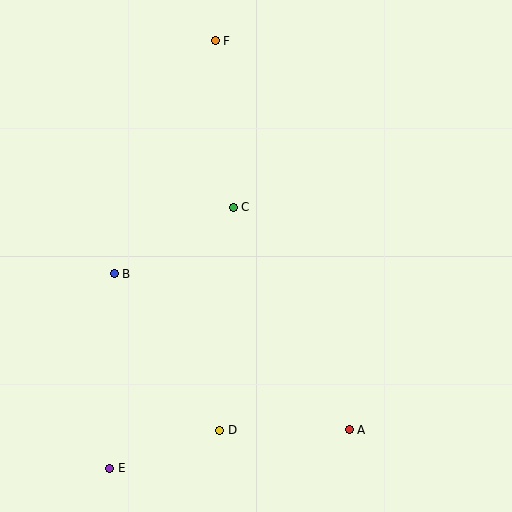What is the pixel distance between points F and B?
The distance between F and B is 254 pixels.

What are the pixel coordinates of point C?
Point C is at (233, 207).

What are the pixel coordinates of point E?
Point E is at (110, 468).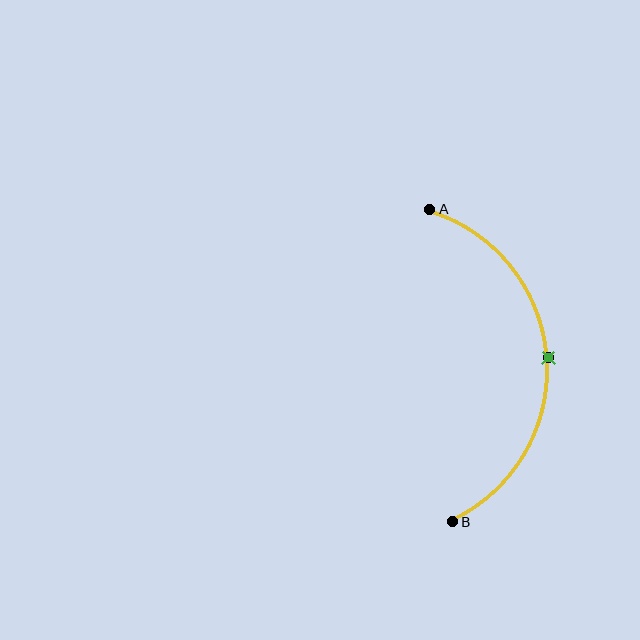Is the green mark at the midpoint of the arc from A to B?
Yes. The green mark lies on the arc at equal arc-length from both A and B — it is the arc midpoint.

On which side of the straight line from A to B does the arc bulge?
The arc bulges to the right of the straight line connecting A and B.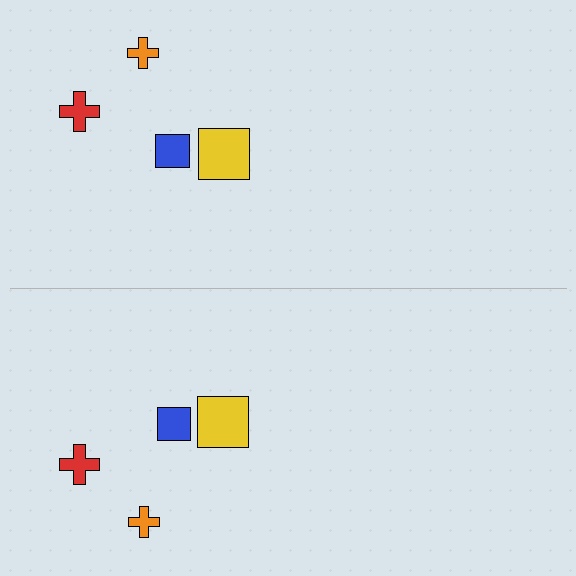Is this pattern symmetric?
Yes, this pattern has bilateral (reflection) symmetry.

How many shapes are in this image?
There are 8 shapes in this image.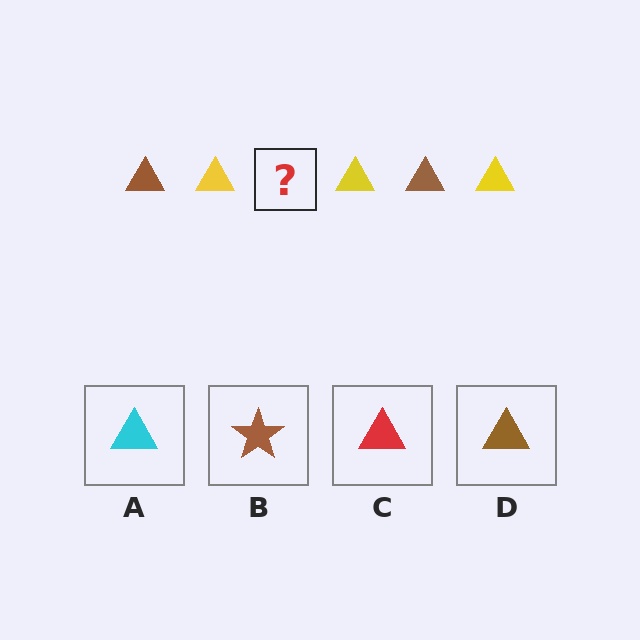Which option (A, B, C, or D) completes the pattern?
D.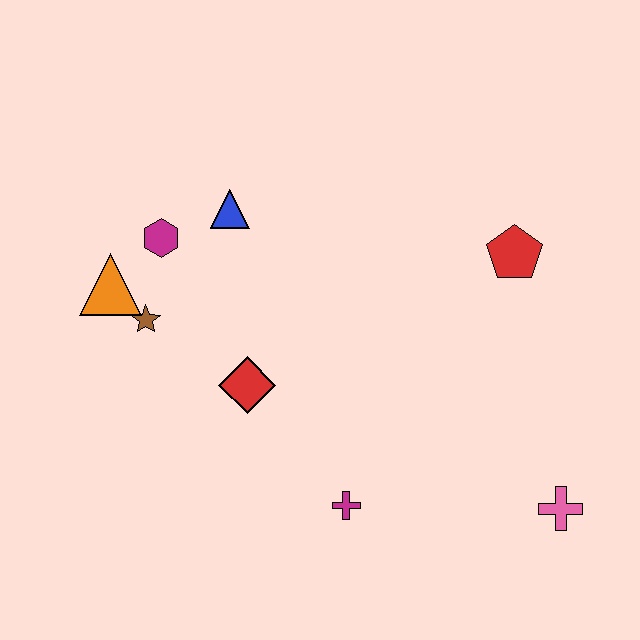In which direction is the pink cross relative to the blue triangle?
The pink cross is to the right of the blue triangle.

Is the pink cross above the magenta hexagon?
No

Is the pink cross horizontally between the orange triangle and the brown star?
No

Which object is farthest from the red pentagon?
The orange triangle is farthest from the red pentagon.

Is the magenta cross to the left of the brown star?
No